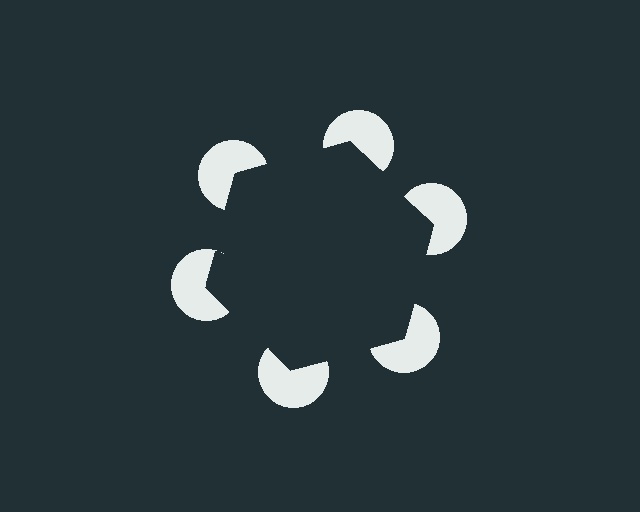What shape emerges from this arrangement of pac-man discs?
An illusory hexagon — its edges are inferred from the aligned wedge cuts in the pac-man discs, not physically drawn.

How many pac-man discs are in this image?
There are 6 — one at each vertex of the illusory hexagon.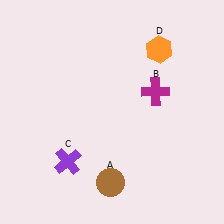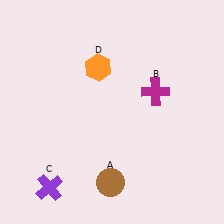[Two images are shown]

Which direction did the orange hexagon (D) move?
The orange hexagon (D) moved left.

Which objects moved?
The objects that moved are: the purple cross (C), the orange hexagon (D).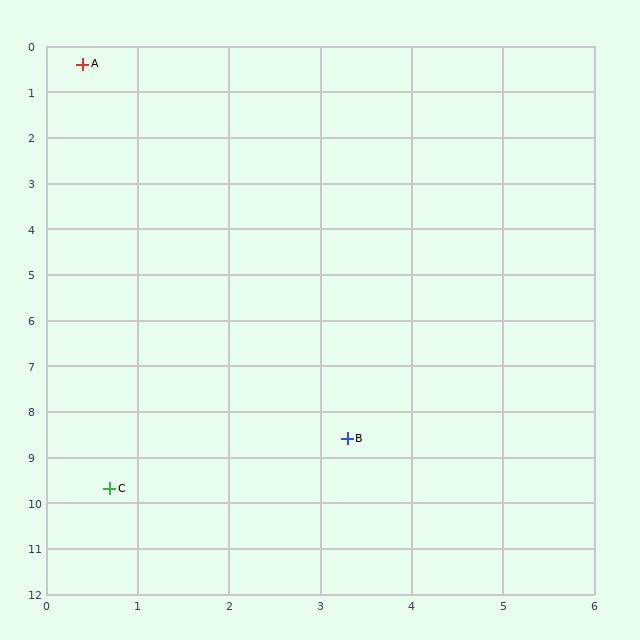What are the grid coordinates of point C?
Point C is at approximately (0.7, 9.7).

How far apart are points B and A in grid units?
Points B and A are about 8.7 grid units apart.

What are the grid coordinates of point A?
Point A is at approximately (0.4, 0.4).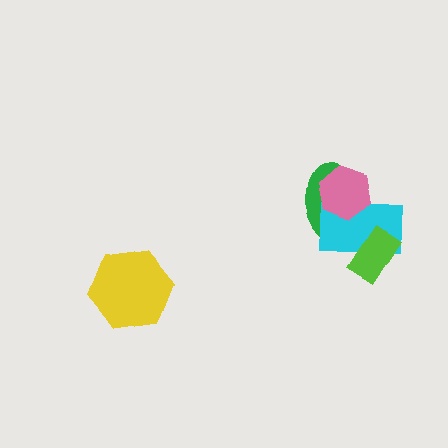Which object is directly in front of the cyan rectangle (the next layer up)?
The pink hexagon is directly in front of the cyan rectangle.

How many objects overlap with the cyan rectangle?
3 objects overlap with the cyan rectangle.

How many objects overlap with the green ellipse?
2 objects overlap with the green ellipse.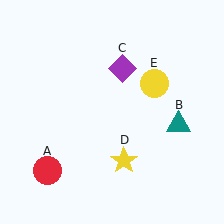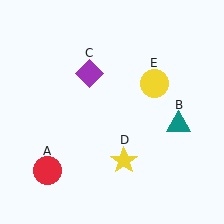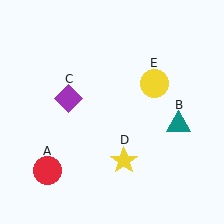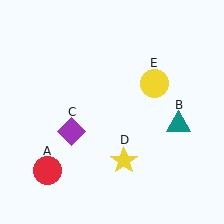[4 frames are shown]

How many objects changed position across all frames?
1 object changed position: purple diamond (object C).